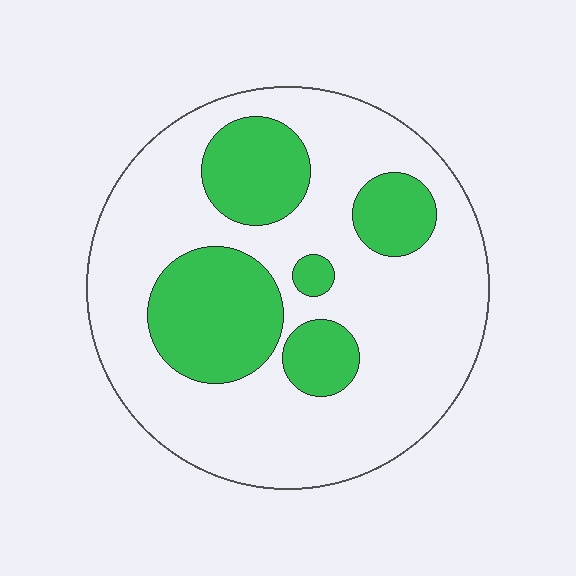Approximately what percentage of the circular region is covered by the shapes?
Approximately 30%.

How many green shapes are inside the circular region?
5.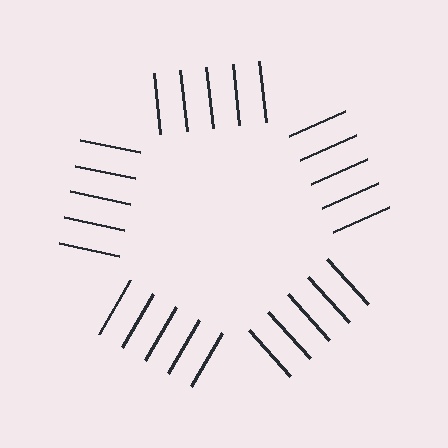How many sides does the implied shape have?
5 sides — the line-ends trace a pentagon.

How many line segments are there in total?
25 — 5 along each of the 5 edges.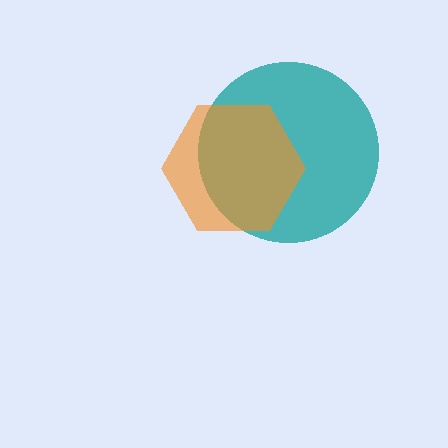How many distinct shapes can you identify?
There are 2 distinct shapes: a teal circle, an orange hexagon.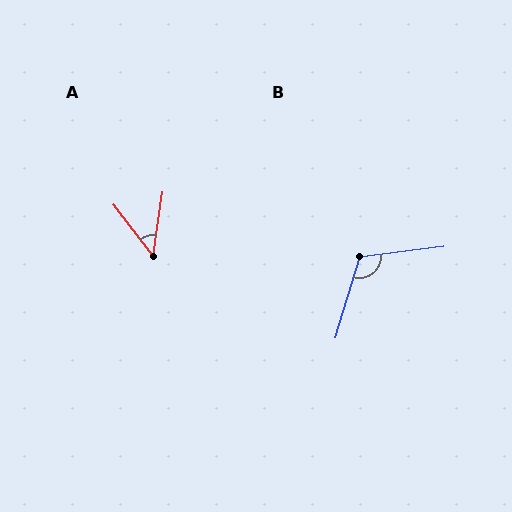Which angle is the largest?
B, at approximately 114 degrees.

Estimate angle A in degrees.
Approximately 46 degrees.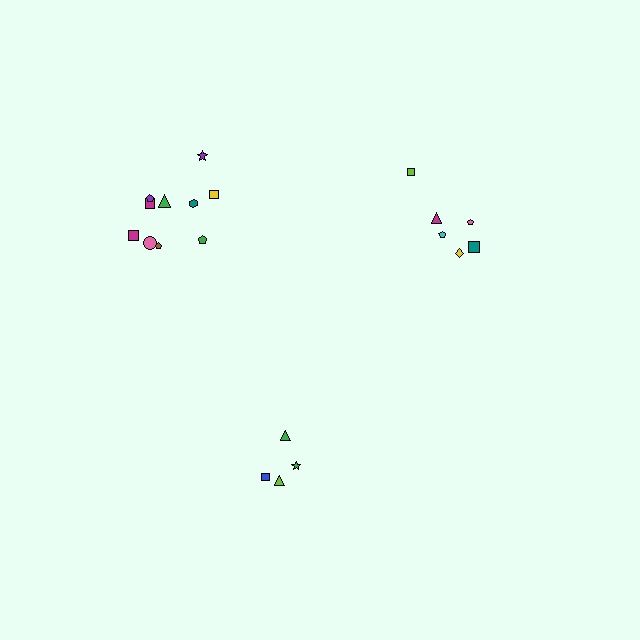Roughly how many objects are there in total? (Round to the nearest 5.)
Roughly 20 objects in total.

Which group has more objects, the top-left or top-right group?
The top-left group.